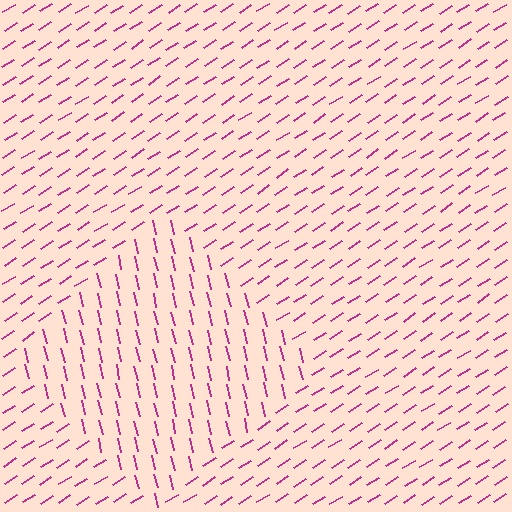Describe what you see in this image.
The image is filled with small magenta line segments. A diamond region in the image has lines oriented differently from the surrounding lines, creating a visible texture boundary.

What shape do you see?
I see a diamond.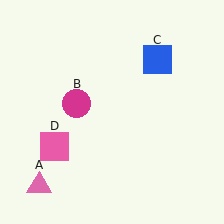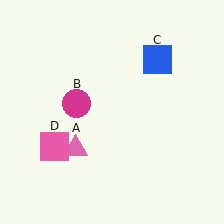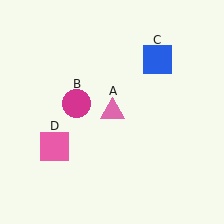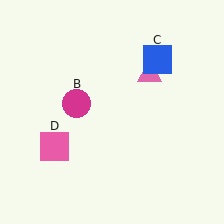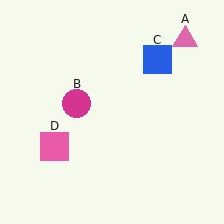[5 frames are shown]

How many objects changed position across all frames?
1 object changed position: pink triangle (object A).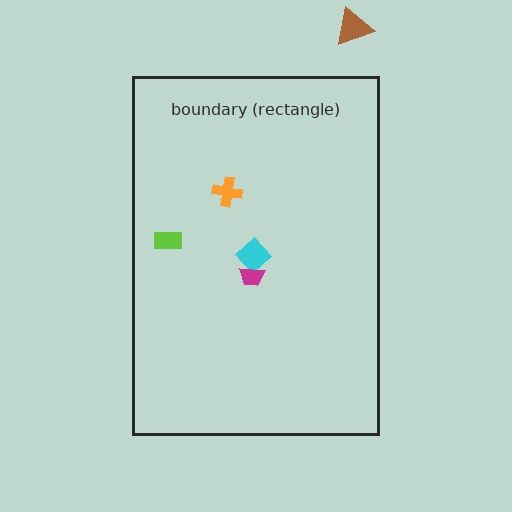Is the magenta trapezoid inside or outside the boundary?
Inside.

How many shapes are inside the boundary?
4 inside, 1 outside.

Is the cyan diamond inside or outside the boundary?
Inside.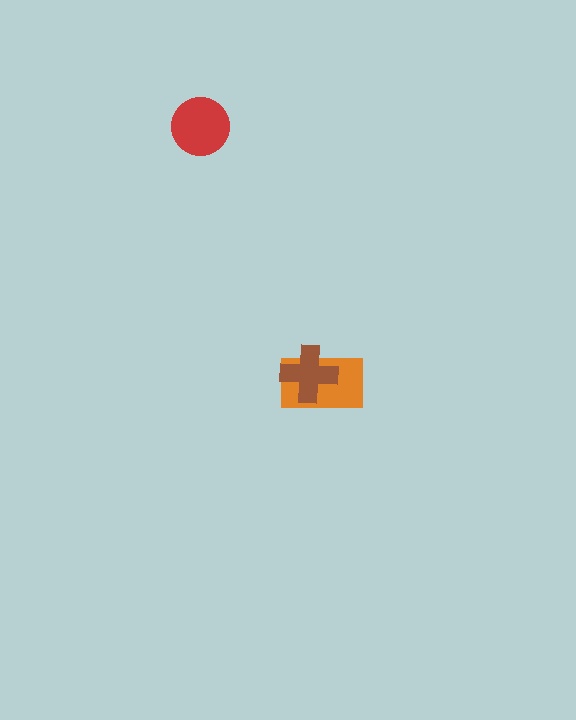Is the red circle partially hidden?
No, no other shape covers it.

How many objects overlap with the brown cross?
1 object overlaps with the brown cross.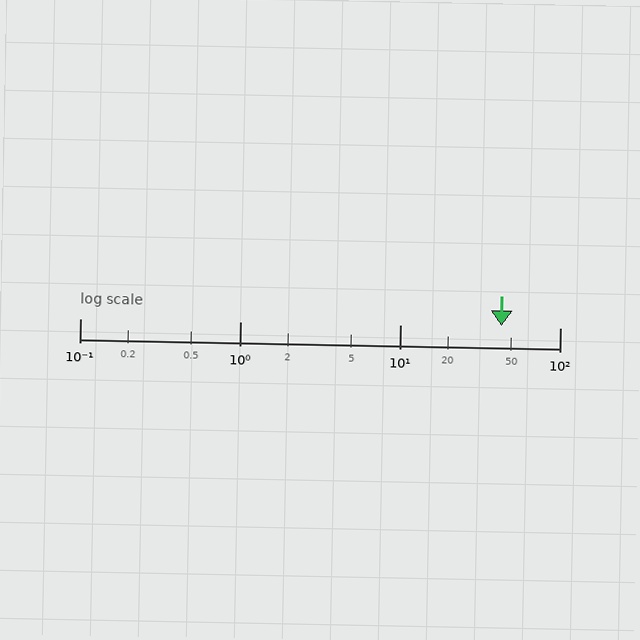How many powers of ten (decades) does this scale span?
The scale spans 3 decades, from 0.1 to 100.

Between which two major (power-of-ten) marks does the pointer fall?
The pointer is between 10 and 100.